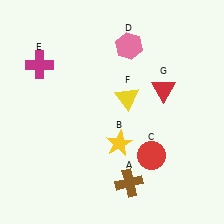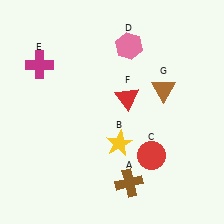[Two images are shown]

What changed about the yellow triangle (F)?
In Image 1, F is yellow. In Image 2, it changed to red.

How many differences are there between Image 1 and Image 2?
There are 2 differences between the two images.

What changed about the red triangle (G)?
In Image 1, G is red. In Image 2, it changed to brown.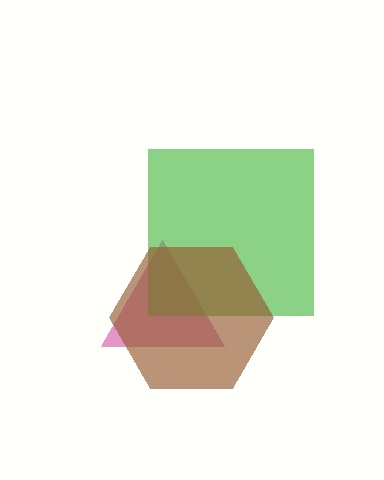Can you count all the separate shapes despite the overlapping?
Yes, there are 3 separate shapes.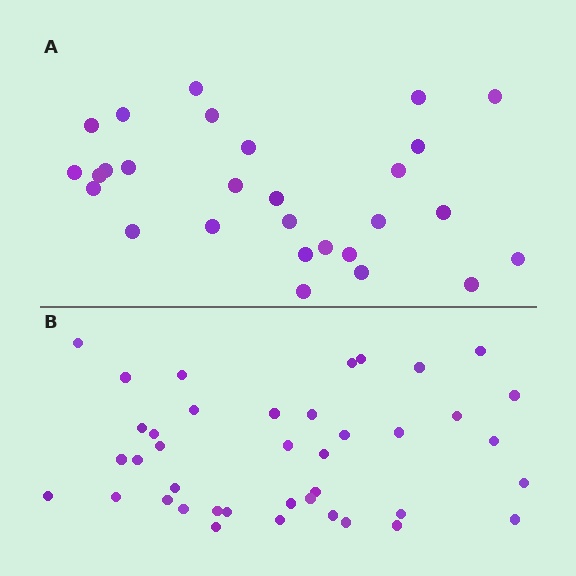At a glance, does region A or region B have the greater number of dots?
Region B (the bottom region) has more dots.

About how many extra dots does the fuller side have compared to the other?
Region B has roughly 12 or so more dots than region A.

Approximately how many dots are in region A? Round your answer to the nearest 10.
About 30 dots. (The exact count is 28, which rounds to 30.)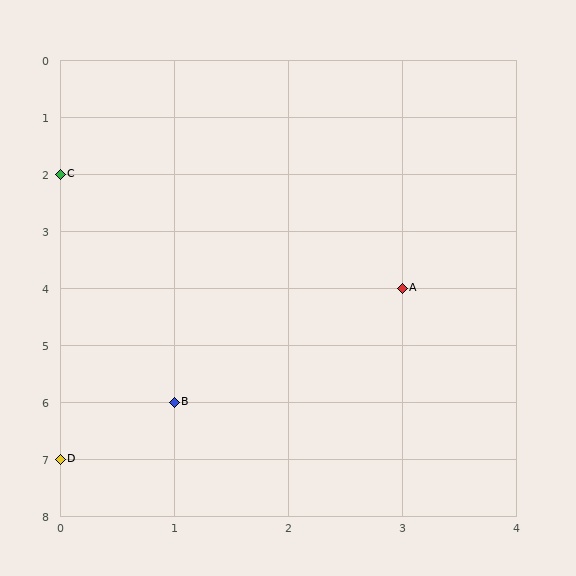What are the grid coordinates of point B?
Point B is at grid coordinates (1, 6).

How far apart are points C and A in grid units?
Points C and A are 3 columns and 2 rows apart (about 3.6 grid units diagonally).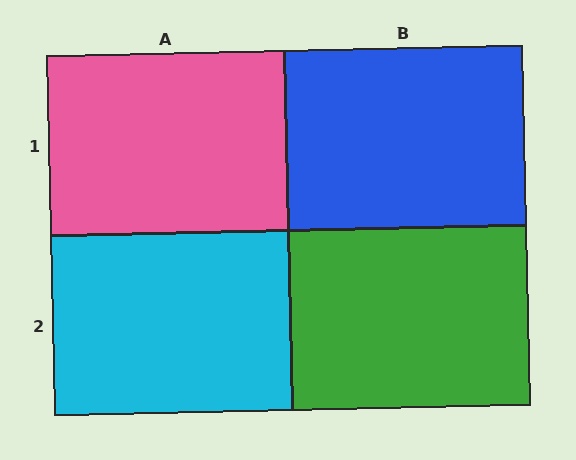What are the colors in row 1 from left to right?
Pink, blue.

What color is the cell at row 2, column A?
Cyan.